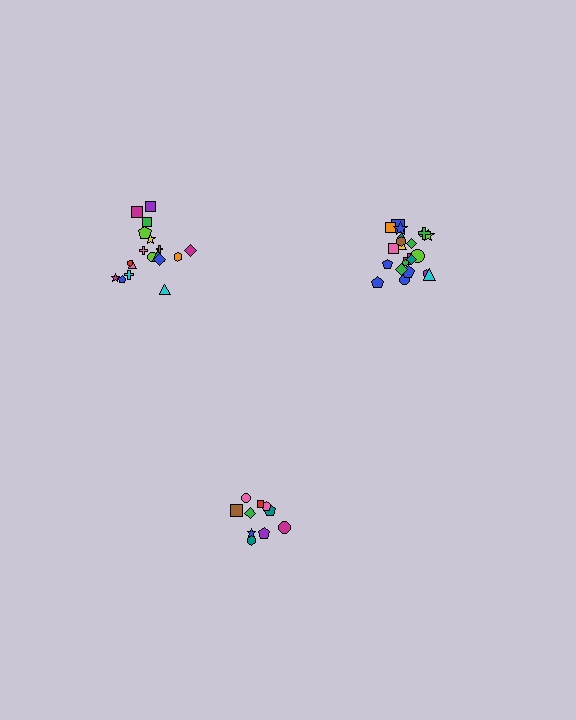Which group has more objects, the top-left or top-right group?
The top-right group.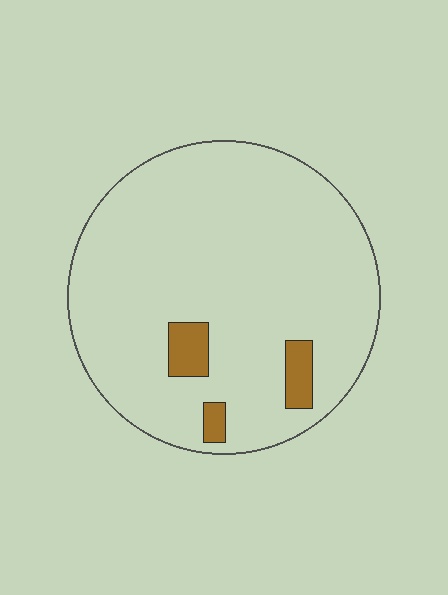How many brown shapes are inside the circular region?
3.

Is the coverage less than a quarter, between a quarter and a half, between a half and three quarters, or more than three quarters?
Less than a quarter.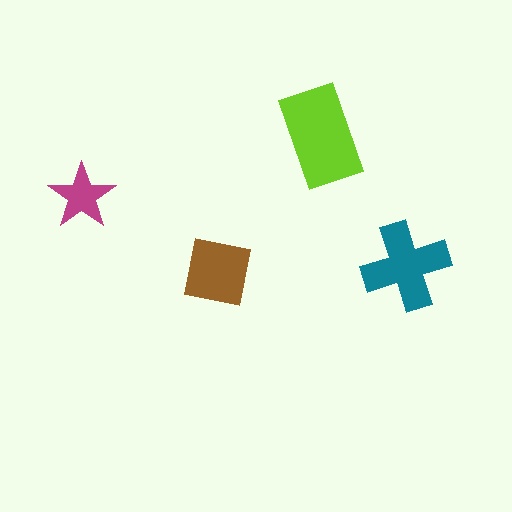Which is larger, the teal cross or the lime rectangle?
The lime rectangle.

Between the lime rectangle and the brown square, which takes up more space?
The lime rectangle.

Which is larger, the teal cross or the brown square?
The teal cross.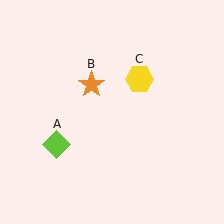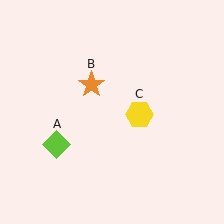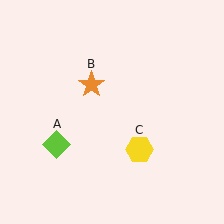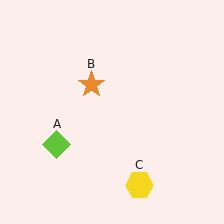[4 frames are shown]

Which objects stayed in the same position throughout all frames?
Lime diamond (object A) and orange star (object B) remained stationary.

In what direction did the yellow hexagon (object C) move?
The yellow hexagon (object C) moved down.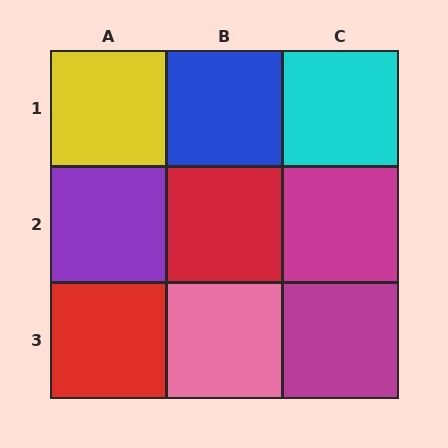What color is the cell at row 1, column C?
Cyan.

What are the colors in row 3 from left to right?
Red, pink, magenta.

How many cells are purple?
1 cell is purple.